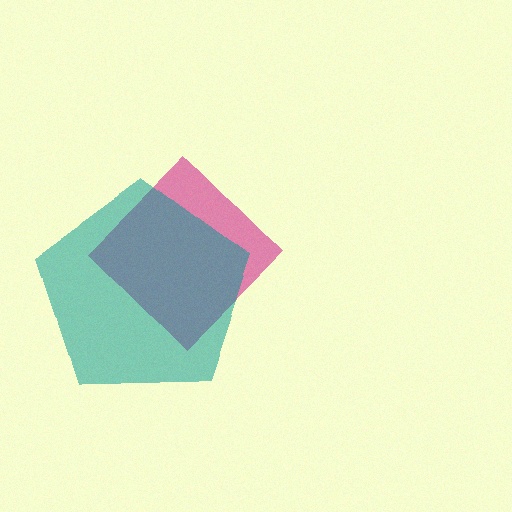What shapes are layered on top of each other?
The layered shapes are: a magenta diamond, a teal pentagon.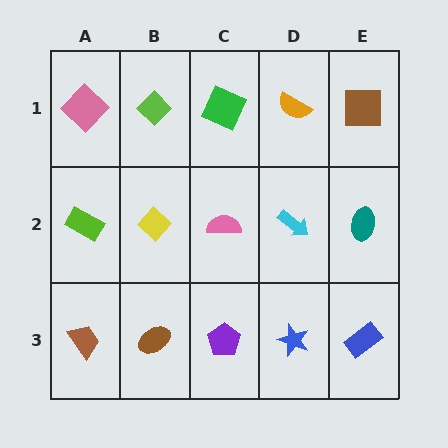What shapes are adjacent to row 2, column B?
A lime diamond (row 1, column B), a brown ellipse (row 3, column B), a lime rectangle (row 2, column A), a pink semicircle (row 2, column C).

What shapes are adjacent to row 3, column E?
A teal ellipse (row 2, column E), a blue star (row 3, column D).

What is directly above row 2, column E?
A brown square.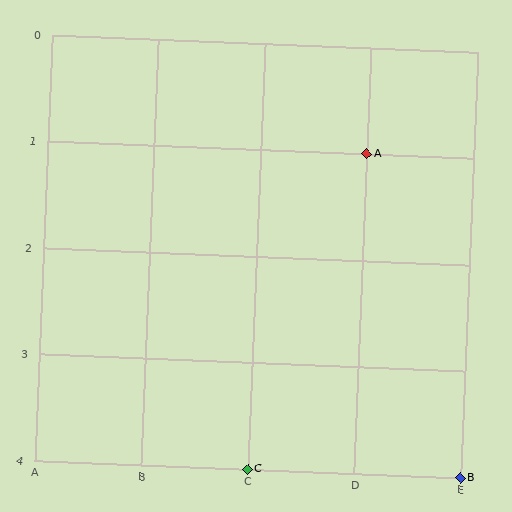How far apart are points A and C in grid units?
Points A and C are 1 column and 3 rows apart (about 3.2 grid units diagonally).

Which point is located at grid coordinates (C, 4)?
Point C is at (C, 4).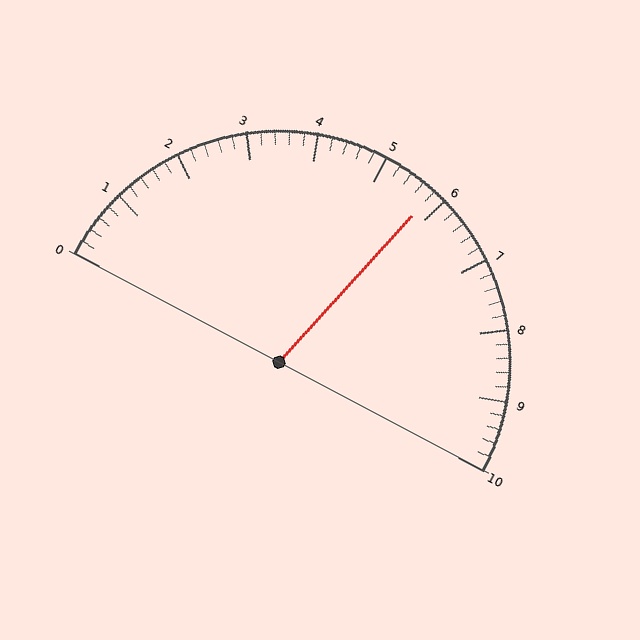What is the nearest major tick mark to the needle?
The nearest major tick mark is 6.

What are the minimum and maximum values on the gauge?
The gauge ranges from 0 to 10.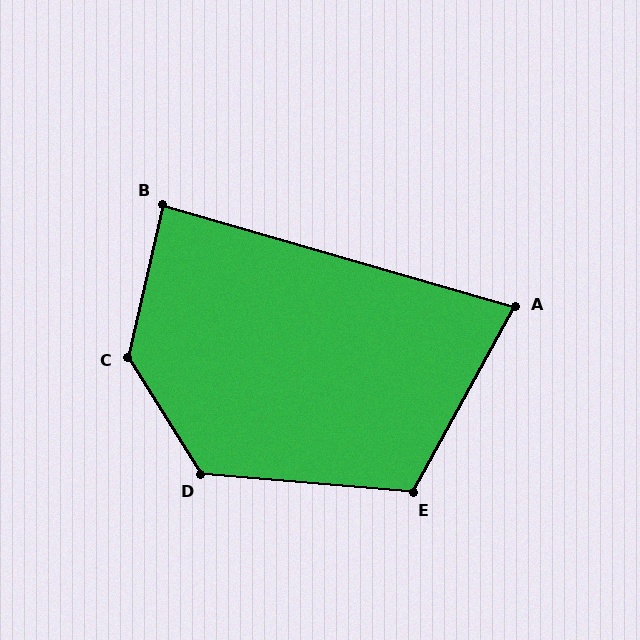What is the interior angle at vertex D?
Approximately 126 degrees (obtuse).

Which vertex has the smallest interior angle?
A, at approximately 77 degrees.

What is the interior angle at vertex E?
Approximately 114 degrees (obtuse).